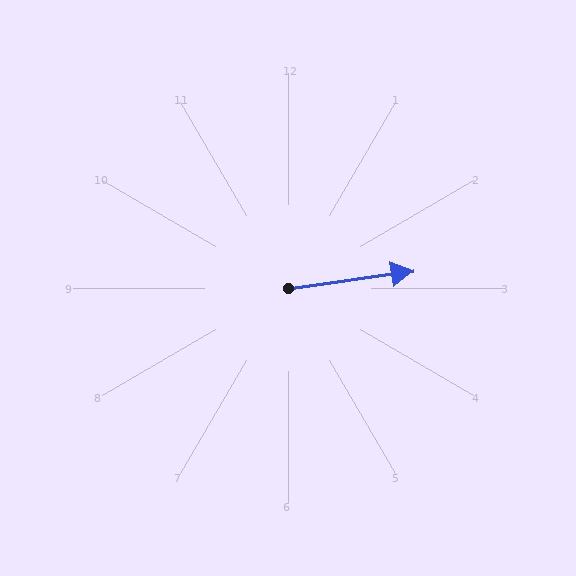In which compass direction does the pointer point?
East.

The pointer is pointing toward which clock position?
Roughly 3 o'clock.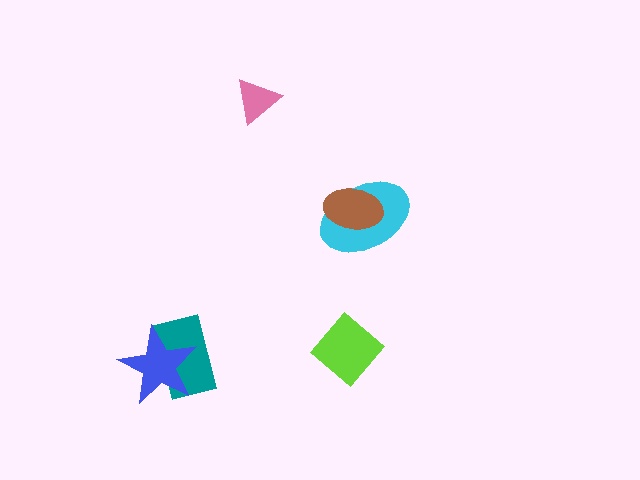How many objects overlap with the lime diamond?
0 objects overlap with the lime diamond.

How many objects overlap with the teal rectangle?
1 object overlaps with the teal rectangle.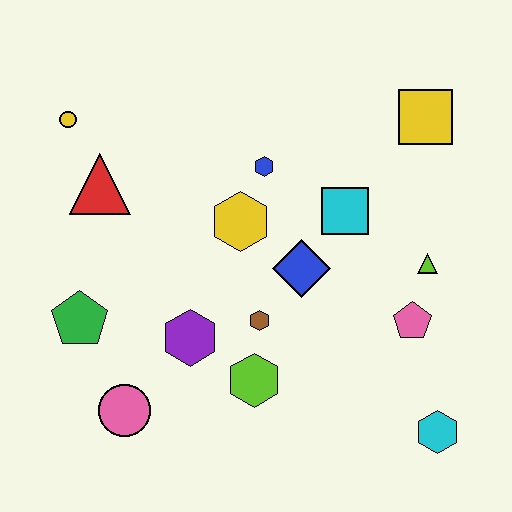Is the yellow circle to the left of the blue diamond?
Yes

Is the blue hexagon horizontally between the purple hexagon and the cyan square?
Yes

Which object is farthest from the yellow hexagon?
The cyan hexagon is farthest from the yellow hexagon.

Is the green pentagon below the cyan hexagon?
No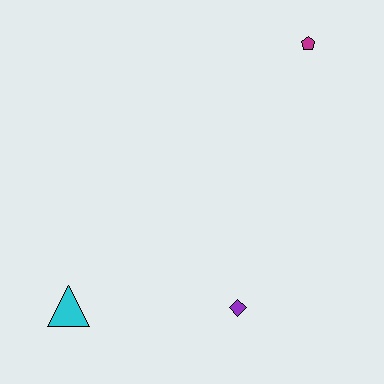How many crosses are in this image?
There are no crosses.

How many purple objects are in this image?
There is 1 purple object.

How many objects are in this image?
There are 3 objects.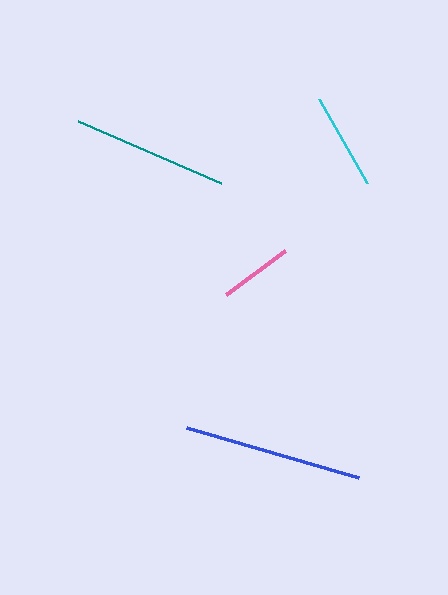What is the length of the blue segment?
The blue segment is approximately 179 pixels long.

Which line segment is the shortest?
The pink line is the shortest at approximately 73 pixels.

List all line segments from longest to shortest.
From longest to shortest: blue, teal, cyan, pink.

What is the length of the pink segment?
The pink segment is approximately 73 pixels long.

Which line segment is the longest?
The blue line is the longest at approximately 179 pixels.